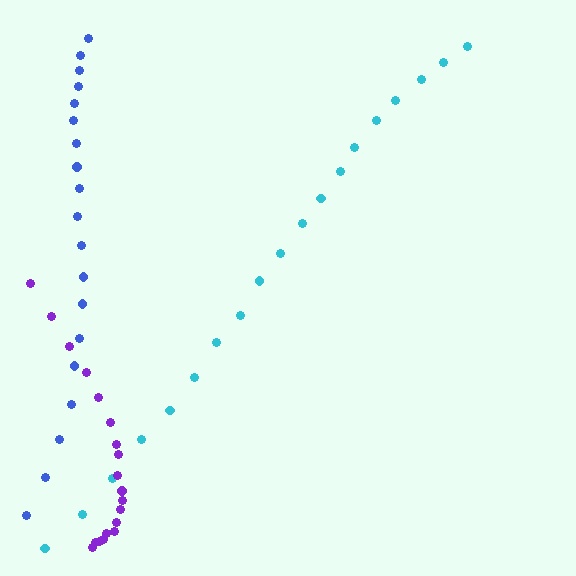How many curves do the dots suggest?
There are 3 distinct paths.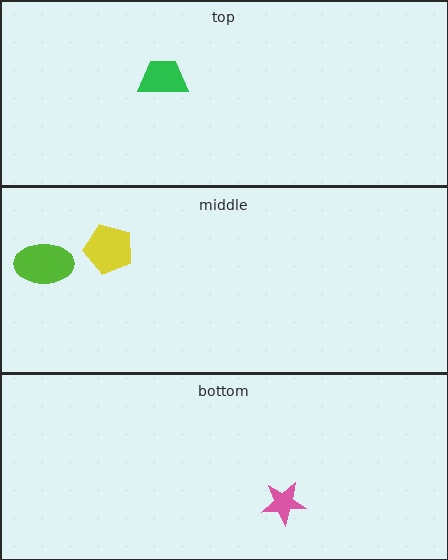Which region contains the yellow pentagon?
The middle region.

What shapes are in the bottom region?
The pink star.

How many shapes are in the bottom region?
1.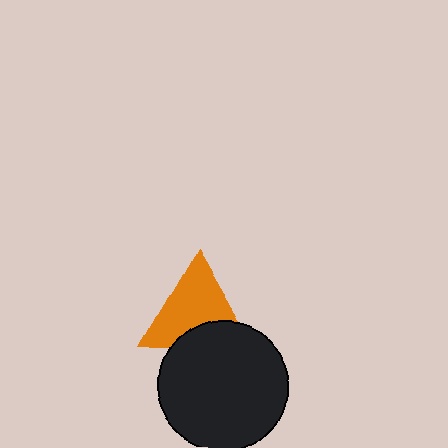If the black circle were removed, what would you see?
You would see the complete orange triangle.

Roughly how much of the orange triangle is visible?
Most of it is visible (roughly 69%).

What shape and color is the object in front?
The object in front is a black circle.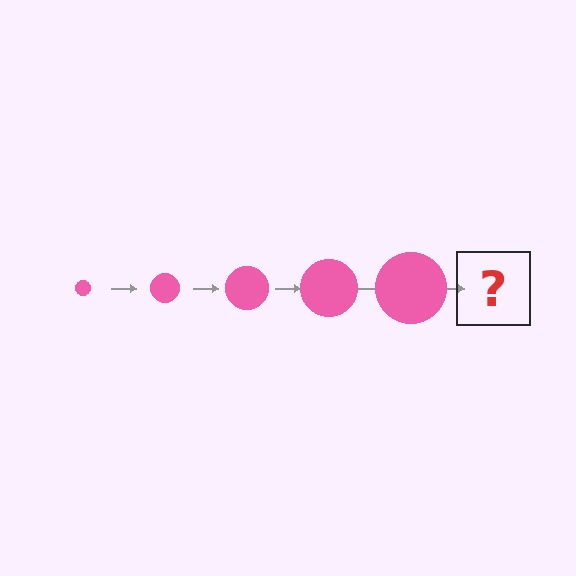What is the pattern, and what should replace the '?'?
The pattern is that the circle gets progressively larger each step. The '?' should be a pink circle, larger than the previous one.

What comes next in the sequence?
The next element should be a pink circle, larger than the previous one.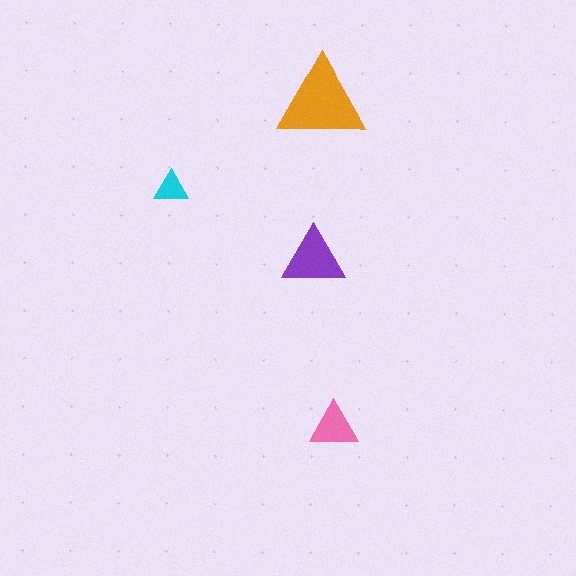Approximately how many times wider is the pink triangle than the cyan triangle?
About 1.5 times wider.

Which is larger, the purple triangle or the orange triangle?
The orange one.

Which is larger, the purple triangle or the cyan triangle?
The purple one.